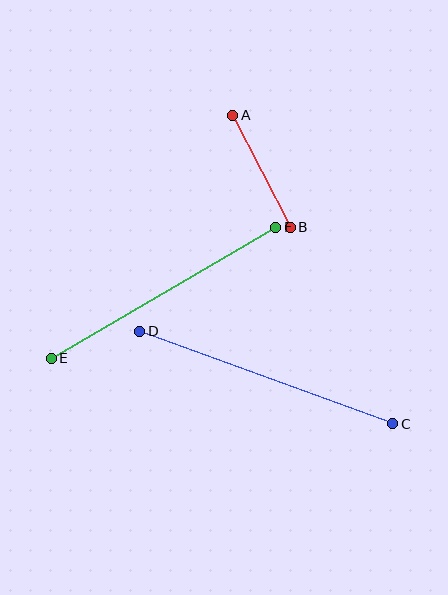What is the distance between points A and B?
The distance is approximately 126 pixels.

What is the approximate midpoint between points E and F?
The midpoint is at approximately (164, 293) pixels.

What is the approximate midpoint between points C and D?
The midpoint is at approximately (266, 377) pixels.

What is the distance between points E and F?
The distance is approximately 260 pixels.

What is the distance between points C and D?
The distance is approximately 270 pixels.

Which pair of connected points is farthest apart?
Points C and D are farthest apart.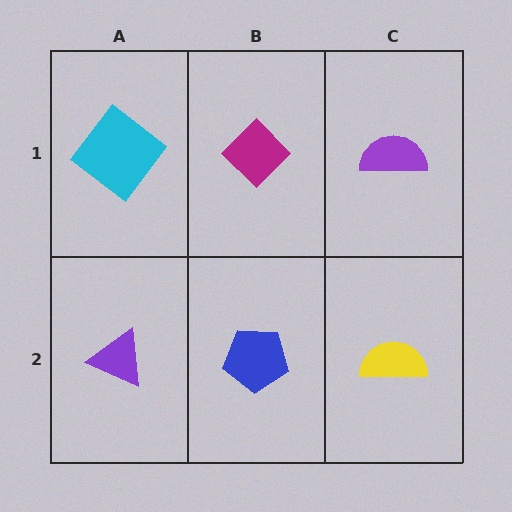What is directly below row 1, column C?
A yellow semicircle.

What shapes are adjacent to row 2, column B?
A magenta diamond (row 1, column B), a purple triangle (row 2, column A), a yellow semicircle (row 2, column C).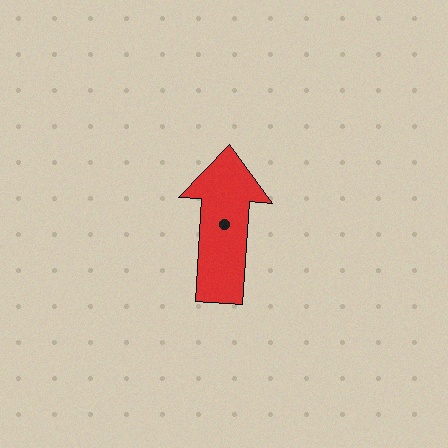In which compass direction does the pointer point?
North.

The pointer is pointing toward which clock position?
Roughly 12 o'clock.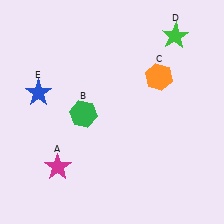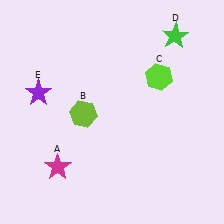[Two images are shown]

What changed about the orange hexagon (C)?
In Image 1, C is orange. In Image 2, it changed to lime.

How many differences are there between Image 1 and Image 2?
There are 3 differences between the two images.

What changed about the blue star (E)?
In Image 1, E is blue. In Image 2, it changed to purple.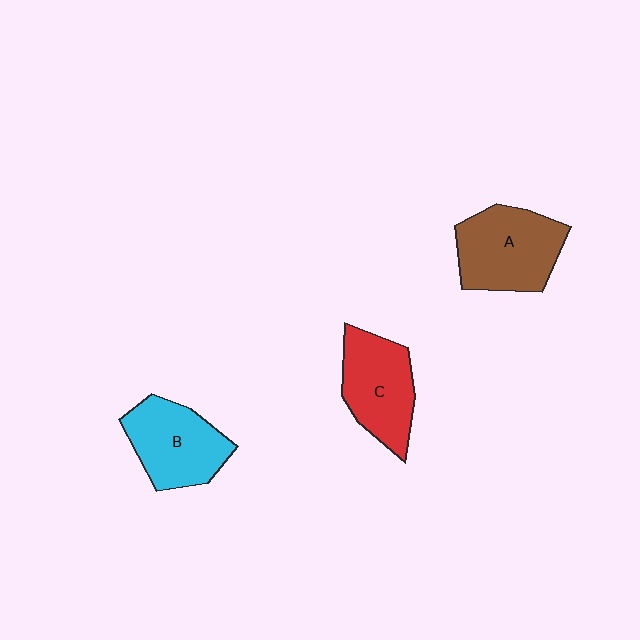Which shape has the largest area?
Shape A (brown).